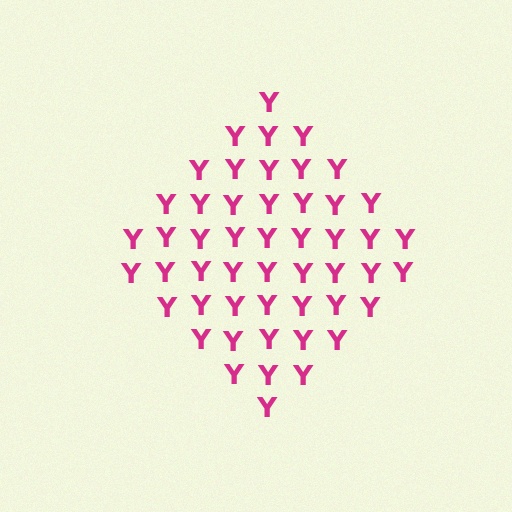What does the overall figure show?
The overall figure shows a diamond.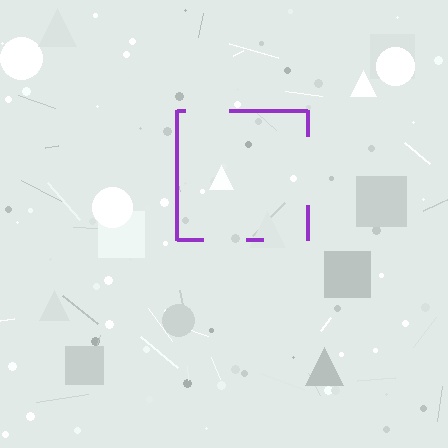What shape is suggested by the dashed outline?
The dashed outline suggests a square.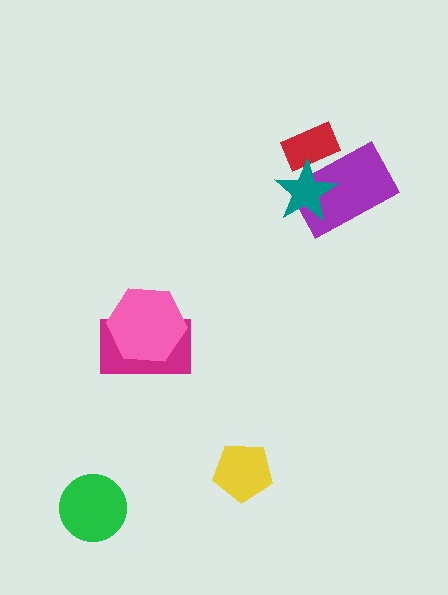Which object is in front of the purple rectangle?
The teal star is in front of the purple rectangle.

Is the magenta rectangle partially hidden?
Yes, it is partially covered by another shape.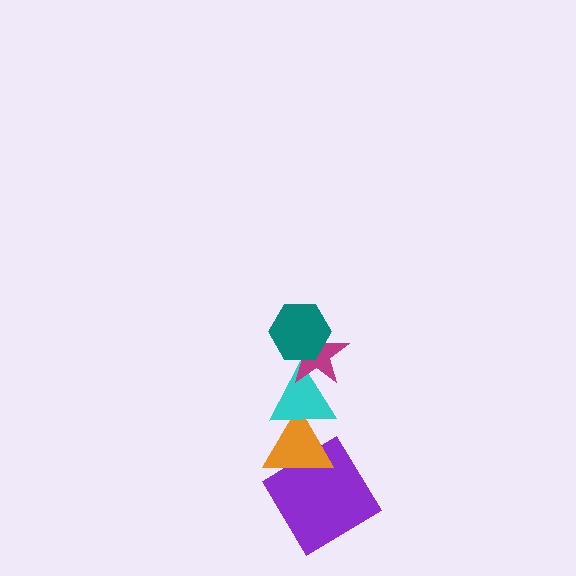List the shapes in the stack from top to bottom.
From top to bottom: the teal hexagon, the magenta star, the cyan triangle, the orange triangle, the purple diamond.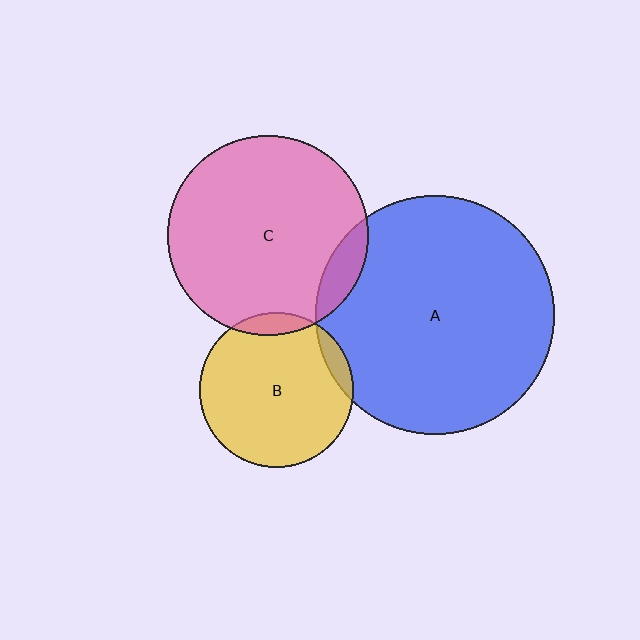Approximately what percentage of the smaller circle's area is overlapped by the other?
Approximately 5%.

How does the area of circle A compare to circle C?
Approximately 1.4 times.